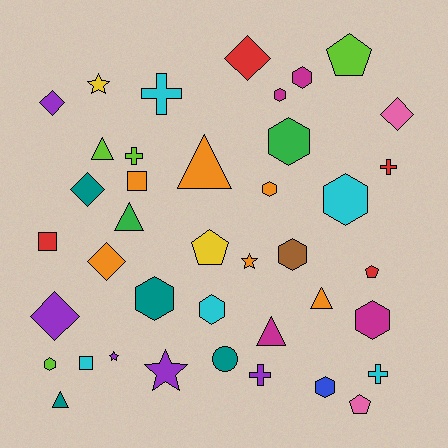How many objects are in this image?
There are 40 objects.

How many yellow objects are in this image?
There are 2 yellow objects.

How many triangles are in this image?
There are 6 triangles.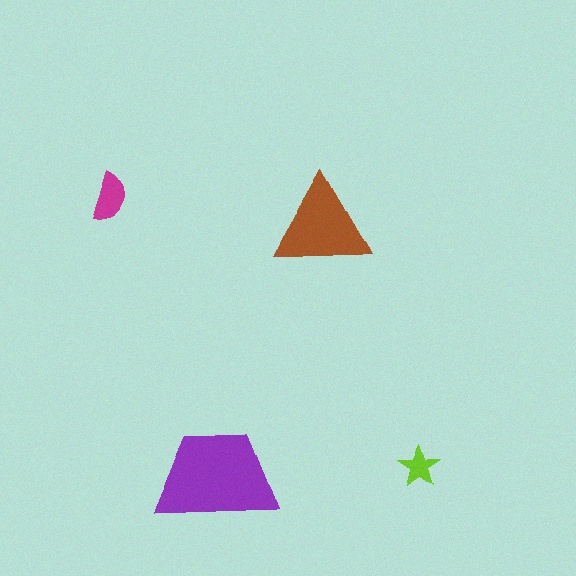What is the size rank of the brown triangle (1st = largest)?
2nd.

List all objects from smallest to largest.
The lime star, the magenta semicircle, the brown triangle, the purple trapezoid.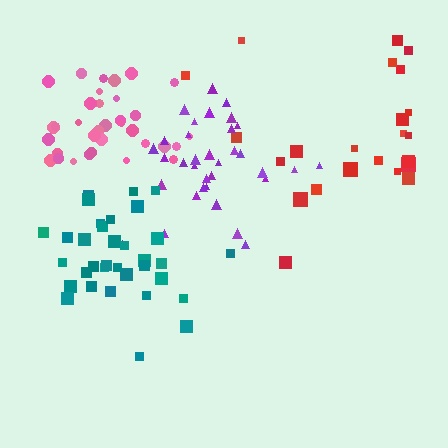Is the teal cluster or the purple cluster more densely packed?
Purple.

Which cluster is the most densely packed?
Pink.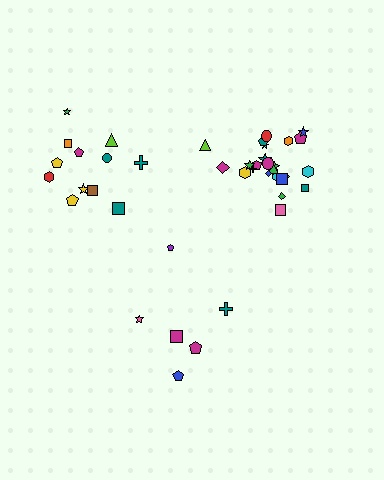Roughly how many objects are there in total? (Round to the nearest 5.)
Roughly 45 objects in total.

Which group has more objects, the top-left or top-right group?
The top-right group.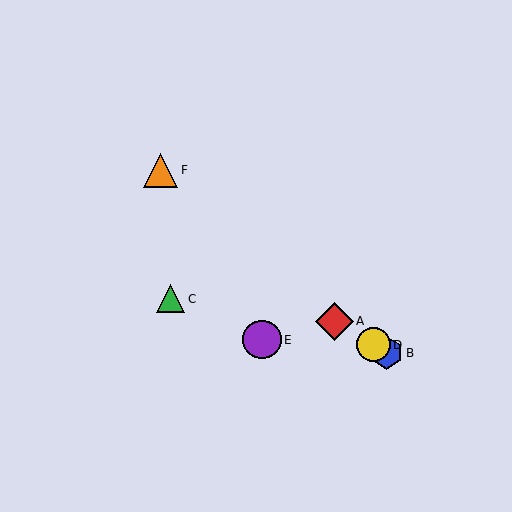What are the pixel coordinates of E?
Object E is at (262, 340).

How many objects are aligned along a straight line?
3 objects (A, B, D) are aligned along a straight line.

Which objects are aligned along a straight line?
Objects A, B, D are aligned along a straight line.